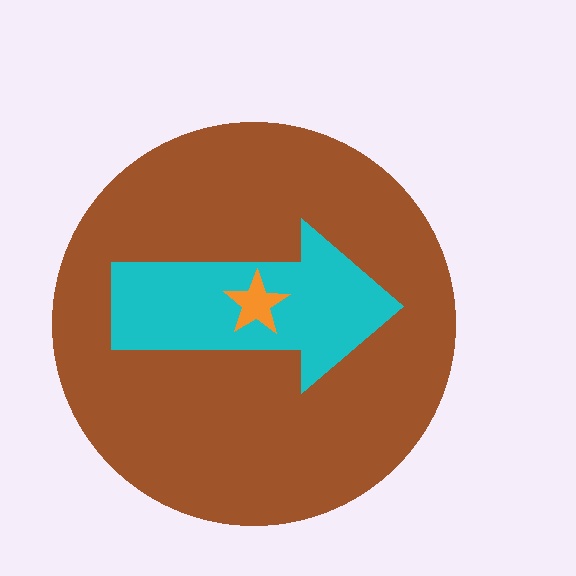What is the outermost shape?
The brown circle.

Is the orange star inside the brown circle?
Yes.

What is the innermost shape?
The orange star.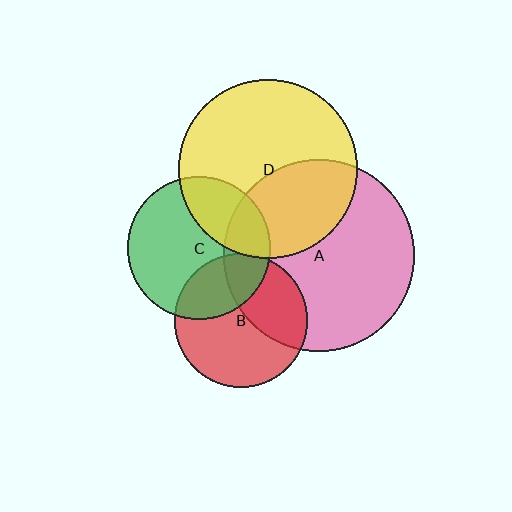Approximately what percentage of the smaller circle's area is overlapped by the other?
Approximately 40%.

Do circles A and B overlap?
Yes.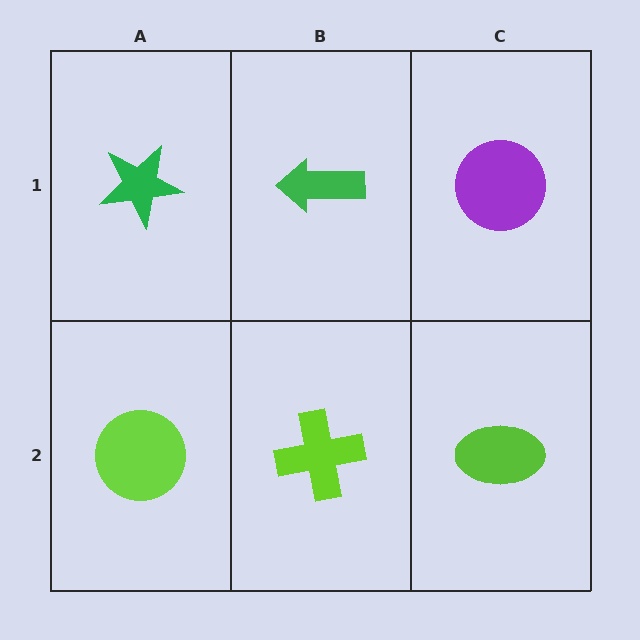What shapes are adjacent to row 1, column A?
A lime circle (row 2, column A), a green arrow (row 1, column B).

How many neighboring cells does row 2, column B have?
3.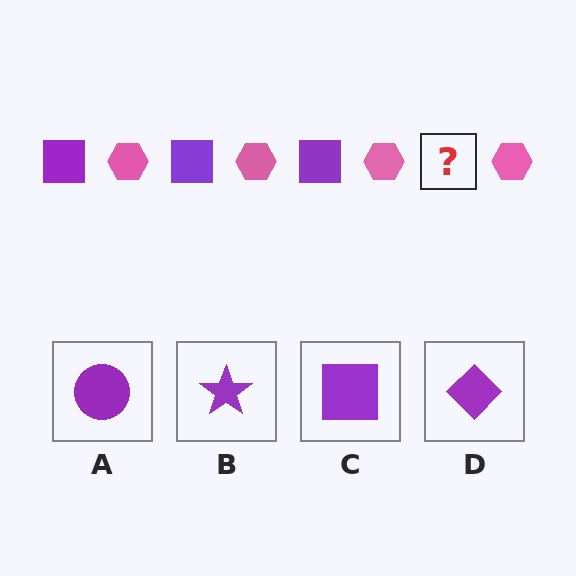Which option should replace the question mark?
Option C.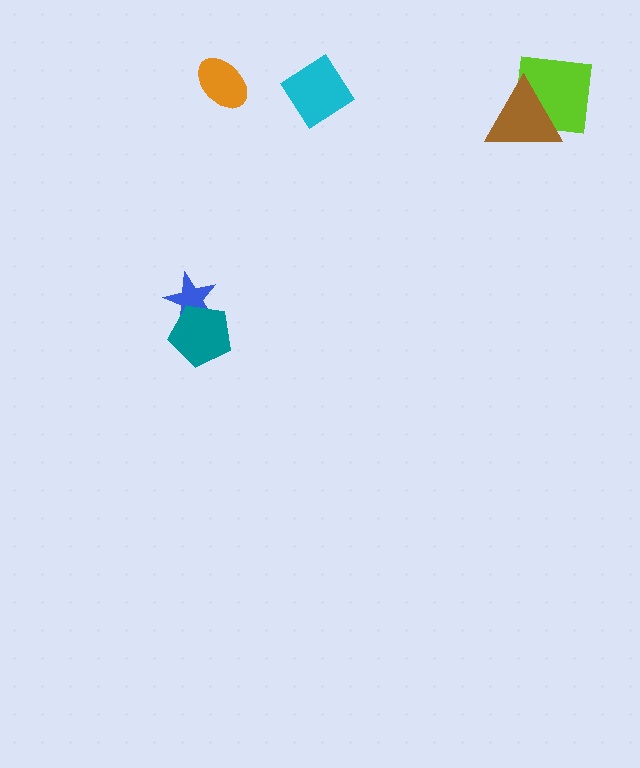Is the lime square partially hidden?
Yes, it is partially covered by another shape.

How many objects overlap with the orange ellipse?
0 objects overlap with the orange ellipse.